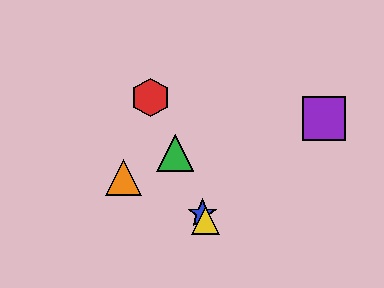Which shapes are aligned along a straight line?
The red hexagon, the blue star, the green triangle, the yellow triangle are aligned along a straight line.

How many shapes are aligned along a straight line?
4 shapes (the red hexagon, the blue star, the green triangle, the yellow triangle) are aligned along a straight line.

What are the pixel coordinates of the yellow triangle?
The yellow triangle is at (205, 220).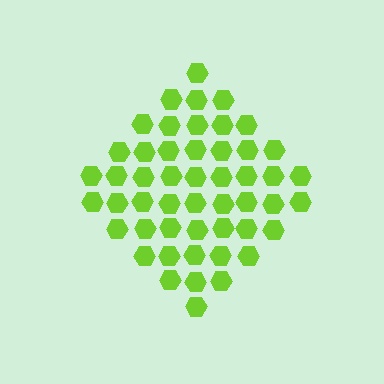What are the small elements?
The small elements are hexagons.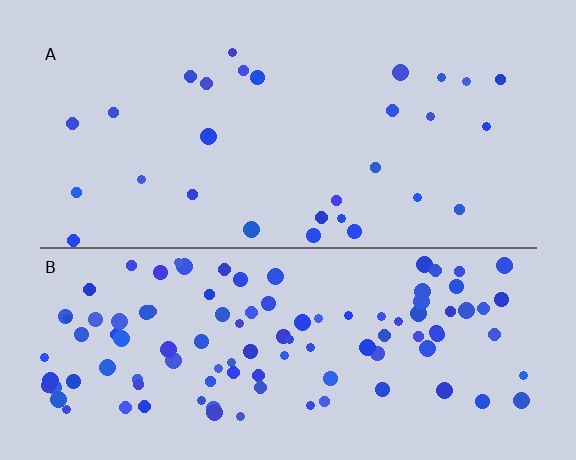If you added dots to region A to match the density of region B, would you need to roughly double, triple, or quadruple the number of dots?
Approximately quadruple.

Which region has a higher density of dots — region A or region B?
B (the bottom).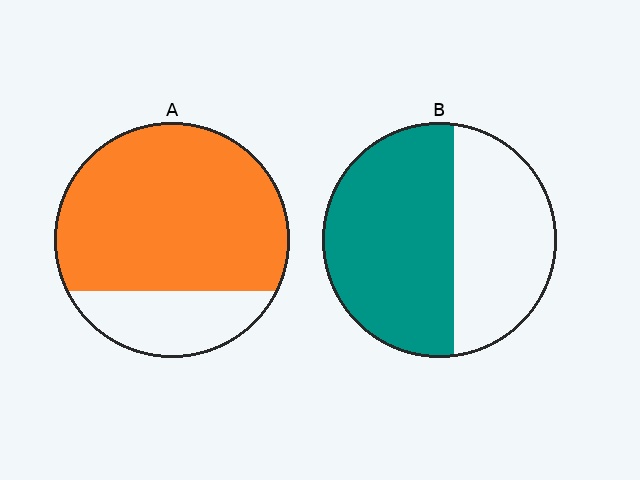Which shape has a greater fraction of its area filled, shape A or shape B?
Shape A.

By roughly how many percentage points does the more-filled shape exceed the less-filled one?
By roughly 20 percentage points (A over B).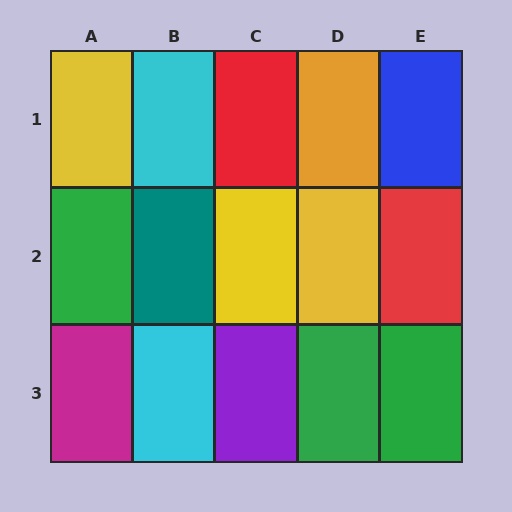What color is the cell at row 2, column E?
Red.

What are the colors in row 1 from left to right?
Yellow, cyan, red, orange, blue.